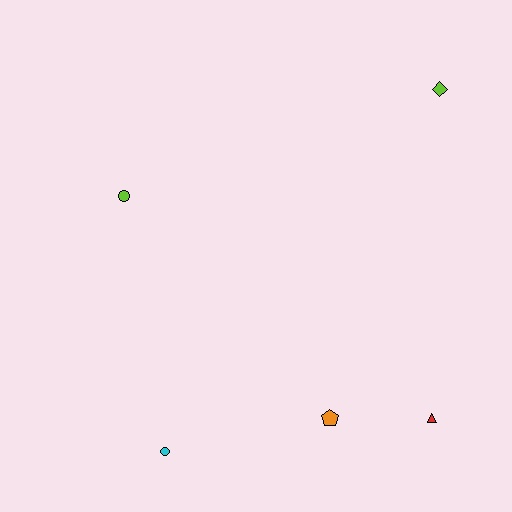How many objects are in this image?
There are 5 objects.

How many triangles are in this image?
There is 1 triangle.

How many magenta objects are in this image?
There are no magenta objects.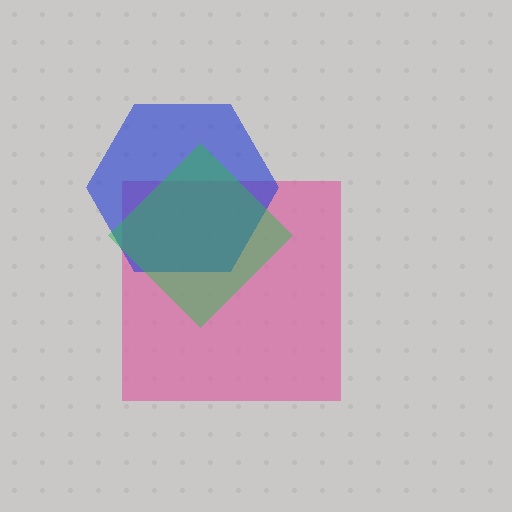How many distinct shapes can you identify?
There are 3 distinct shapes: a pink square, a blue hexagon, a green diamond.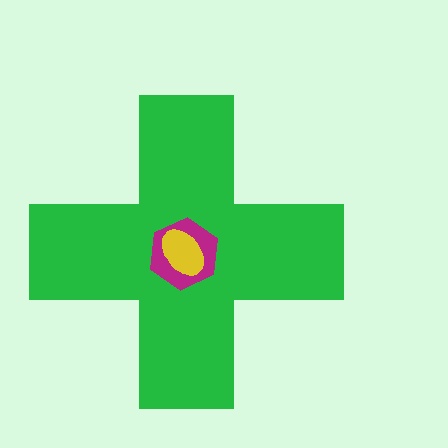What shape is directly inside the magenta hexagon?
The yellow ellipse.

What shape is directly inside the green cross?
The magenta hexagon.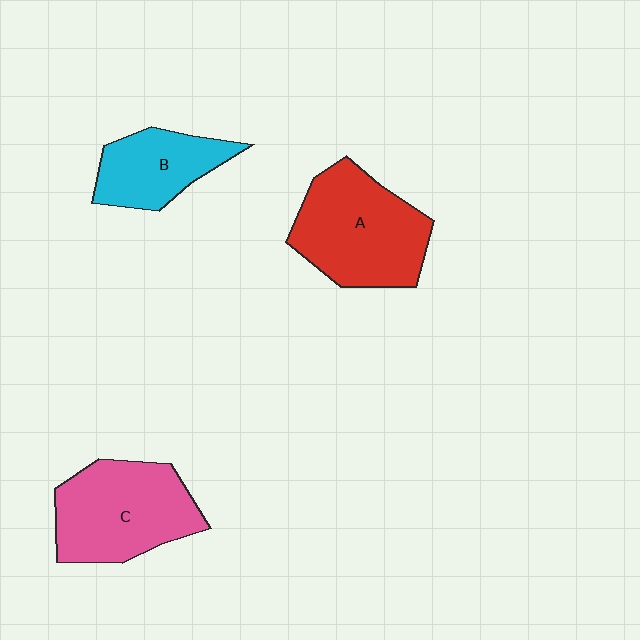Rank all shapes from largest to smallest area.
From largest to smallest: A (red), C (pink), B (cyan).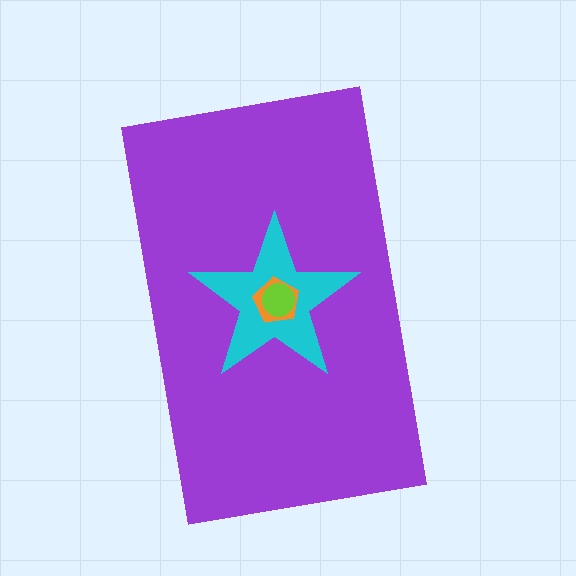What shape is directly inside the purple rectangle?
The cyan star.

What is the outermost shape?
The purple rectangle.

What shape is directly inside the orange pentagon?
The lime circle.